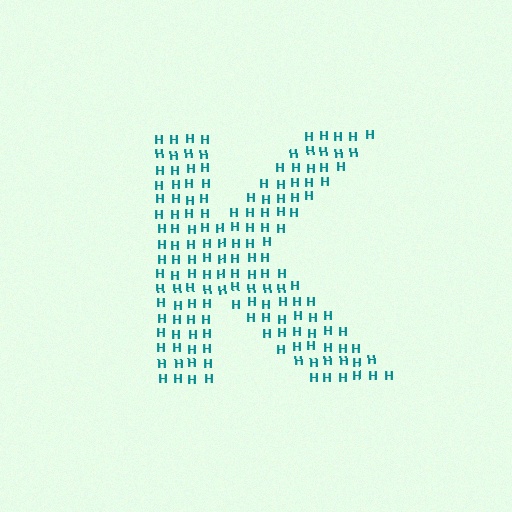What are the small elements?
The small elements are letter H's.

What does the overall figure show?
The overall figure shows the letter K.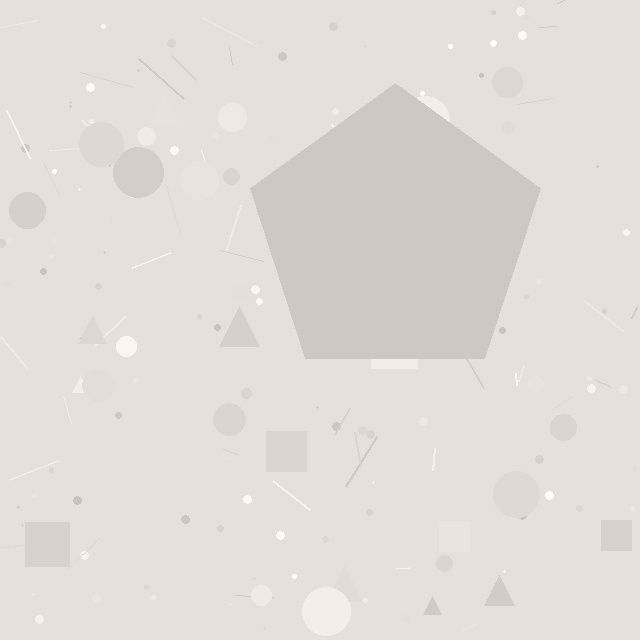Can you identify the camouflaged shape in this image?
The camouflaged shape is a pentagon.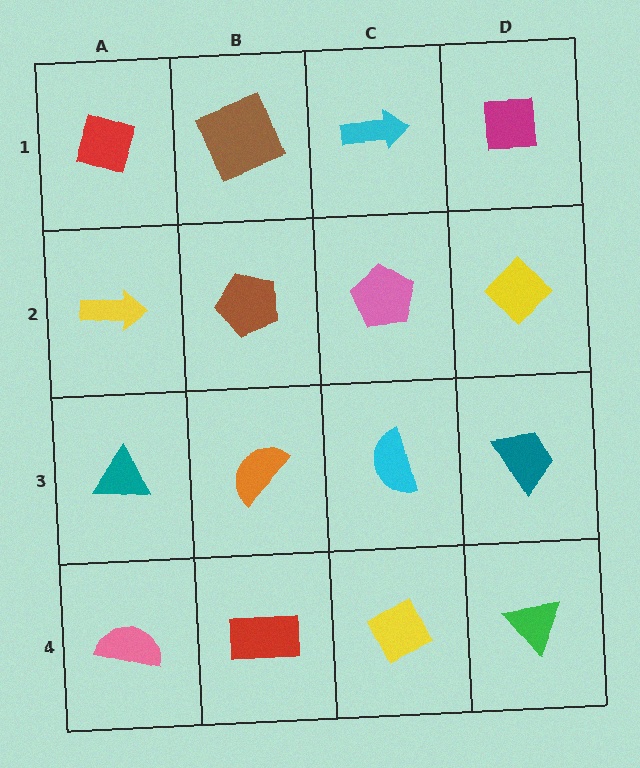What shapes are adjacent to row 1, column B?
A brown pentagon (row 2, column B), a red diamond (row 1, column A), a cyan arrow (row 1, column C).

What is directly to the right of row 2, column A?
A brown pentagon.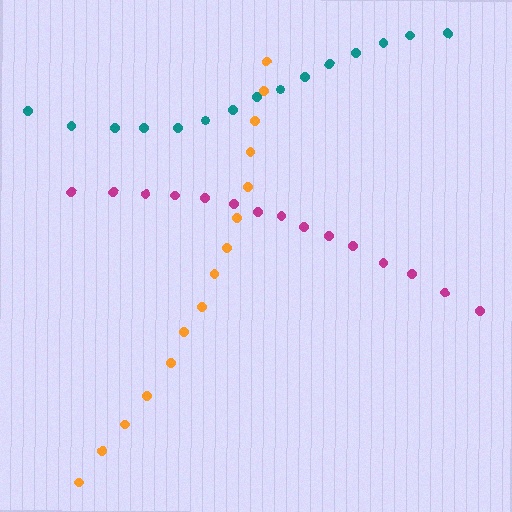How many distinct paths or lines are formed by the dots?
There are 3 distinct paths.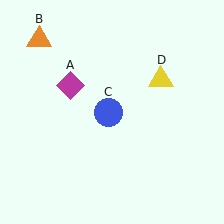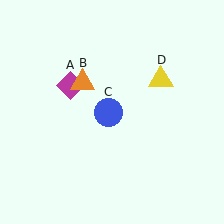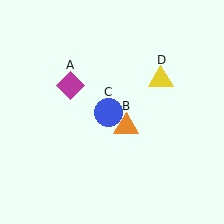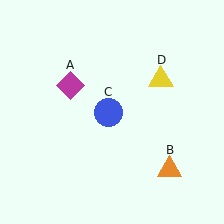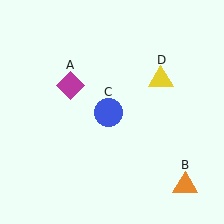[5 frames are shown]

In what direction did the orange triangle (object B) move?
The orange triangle (object B) moved down and to the right.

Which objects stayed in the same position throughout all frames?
Magenta diamond (object A) and blue circle (object C) and yellow triangle (object D) remained stationary.